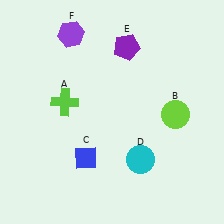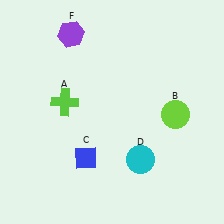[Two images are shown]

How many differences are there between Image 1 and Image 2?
There is 1 difference between the two images.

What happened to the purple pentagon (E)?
The purple pentagon (E) was removed in Image 2. It was in the top-right area of Image 1.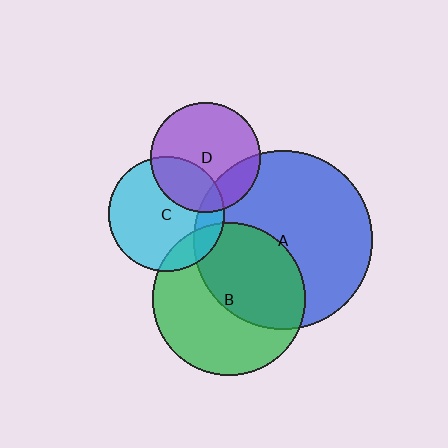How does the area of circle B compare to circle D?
Approximately 1.9 times.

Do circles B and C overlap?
Yes.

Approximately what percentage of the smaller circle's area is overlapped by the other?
Approximately 15%.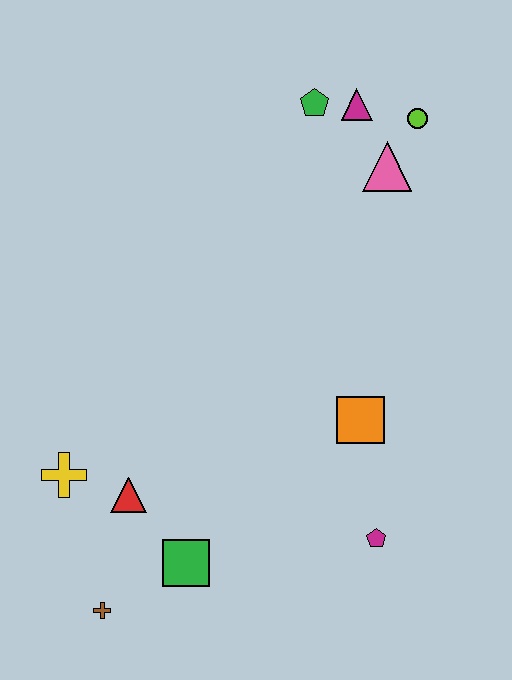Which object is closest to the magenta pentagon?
The orange square is closest to the magenta pentagon.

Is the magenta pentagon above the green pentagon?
No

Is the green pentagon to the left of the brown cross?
No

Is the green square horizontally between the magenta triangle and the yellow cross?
Yes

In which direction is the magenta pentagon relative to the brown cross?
The magenta pentagon is to the right of the brown cross.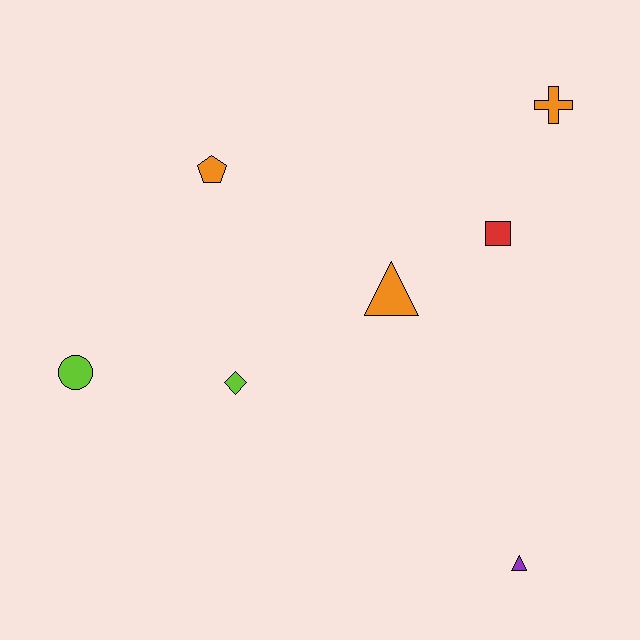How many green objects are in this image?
There are no green objects.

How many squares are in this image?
There is 1 square.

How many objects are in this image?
There are 7 objects.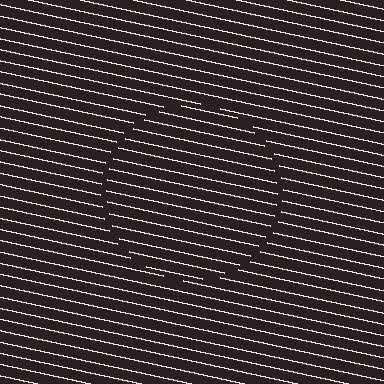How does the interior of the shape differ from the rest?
The interior of the shape contains the same grating, shifted by half a period — the contour is defined by the phase discontinuity where line-ends from the inner and outer gratings abut.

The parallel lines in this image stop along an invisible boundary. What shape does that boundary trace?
An illusory circle. The interior of the shape contains the same grating, shifted by half a period — the contour is defined by the phase discontinuity where line-ends from the inner and outer gratings abut.